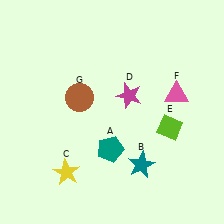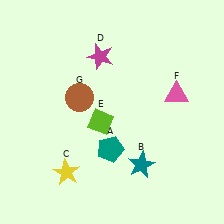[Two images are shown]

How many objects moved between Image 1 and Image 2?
2 objects moved between the two images.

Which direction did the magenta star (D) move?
The magenta star (D) moved up.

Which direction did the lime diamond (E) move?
The lime diamond (E) moved left.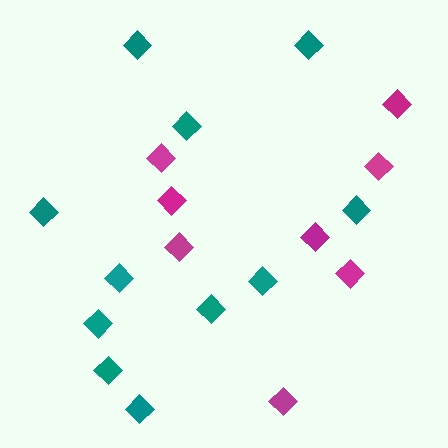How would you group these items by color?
There are 2 groups: one group of teal diamonds (11) and one group of magenta diamonds (8).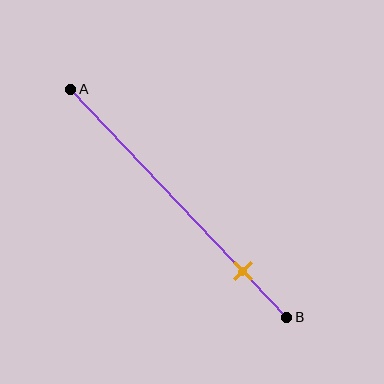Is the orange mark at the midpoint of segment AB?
No, the mark is at about 80% from A, not at the 50% midpoint.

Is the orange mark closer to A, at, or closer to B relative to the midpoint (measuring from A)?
The orange mark is closer to point B than the midpoint of segment AB.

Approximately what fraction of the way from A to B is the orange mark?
The orange mark is approximately 80% of the way from A to B.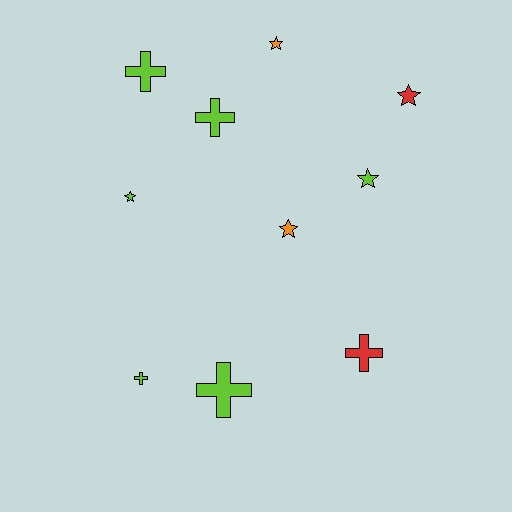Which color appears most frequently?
Lime, with 6 objects.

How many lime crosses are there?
There are 4 lime crosses.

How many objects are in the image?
There are 10 objects.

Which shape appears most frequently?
Star, with 5 objects.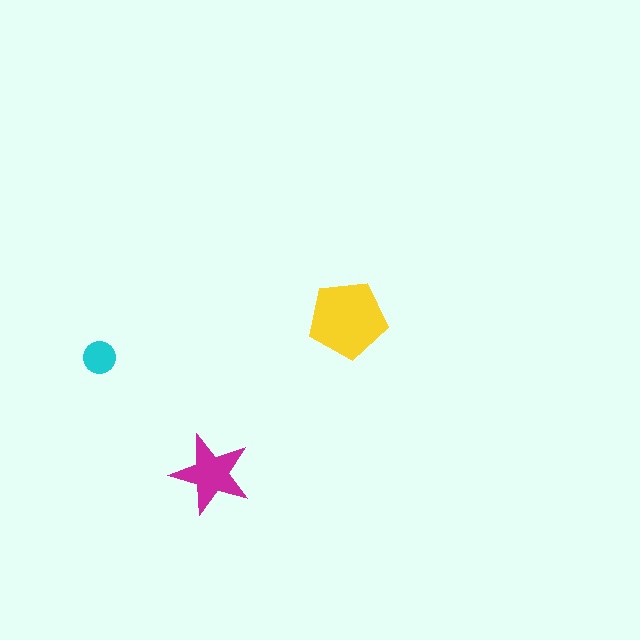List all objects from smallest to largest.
The cyan circle, the magenta star, the yellow pentagon.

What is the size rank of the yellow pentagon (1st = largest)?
1st.